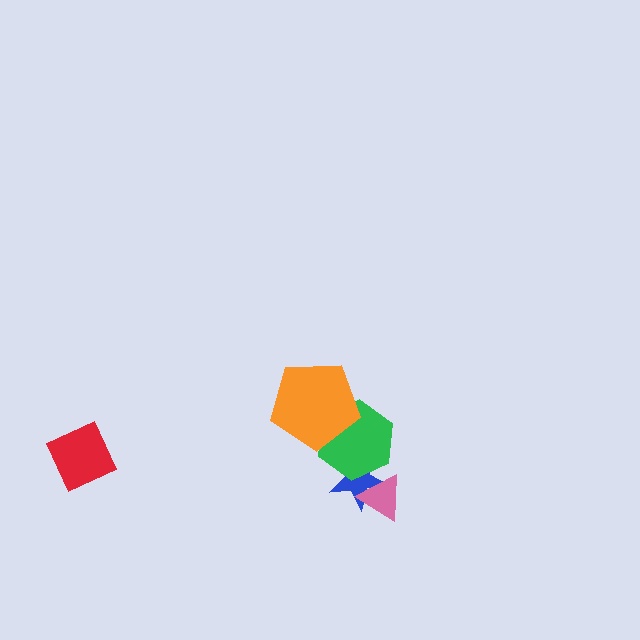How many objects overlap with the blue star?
2 objects overlap with the blue star.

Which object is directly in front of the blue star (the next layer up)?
The pink triangle is directly in front of the blue star.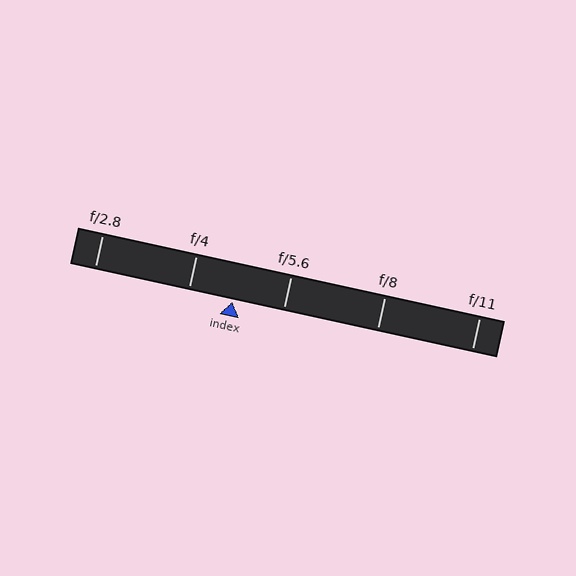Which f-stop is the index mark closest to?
The index mark is closest to f/4.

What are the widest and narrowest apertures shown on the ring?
The widest aperture shown is f/2.8 and the narrowest is f/11.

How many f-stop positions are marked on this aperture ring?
There are 5 f-stop positions marked.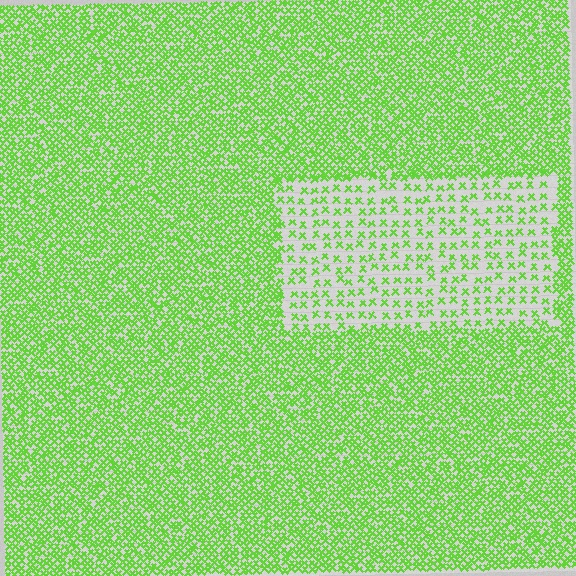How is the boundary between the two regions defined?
The boundary is defined by a change in element density (approximately 2.8x ratio). All elements are the same color, size, and shape.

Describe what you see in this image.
The image contains small lime elements arranged at two different densities. A rectangle-shaped region is visible where the elements are less densely packed than the surrounding area.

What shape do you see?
I see a rectangle.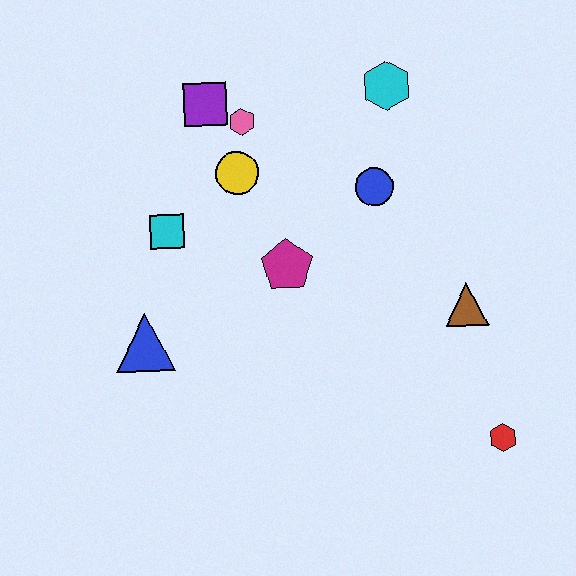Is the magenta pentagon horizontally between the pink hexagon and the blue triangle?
No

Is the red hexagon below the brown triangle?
Yes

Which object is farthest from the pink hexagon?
The red hexagon is farthest from the pink hexagon.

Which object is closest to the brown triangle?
The red hexagon is closest to the brown triangle.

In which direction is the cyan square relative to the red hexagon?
The cyan square is to the left of the red hexagon.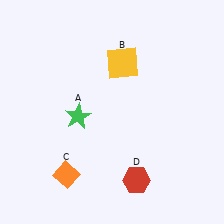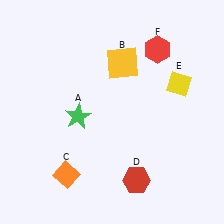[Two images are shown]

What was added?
A yellow diamond (E), a red hexagon (F) were added in Image 2.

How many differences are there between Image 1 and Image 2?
There are 2 differences between the two images.